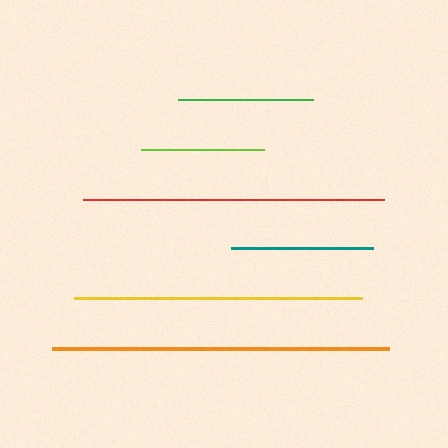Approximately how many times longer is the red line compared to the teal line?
The red line is approximately 2.1 times the length of the teal line.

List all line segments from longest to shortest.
From longest to shortest: orange, red, yellow, teal, green, lime.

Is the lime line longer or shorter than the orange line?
The orange line is longer than the lime line.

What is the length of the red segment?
The red segment is approximately 302 pixels long.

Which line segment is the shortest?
The lime line is the shortest at approximately 123 pixels.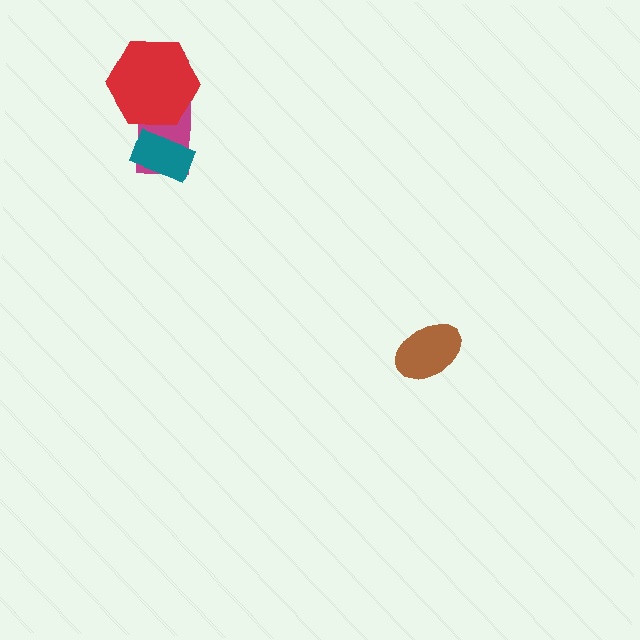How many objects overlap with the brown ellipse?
0 objects overlap with the brown ellipse.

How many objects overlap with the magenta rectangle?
2 objects overlap with the magenta rectangle.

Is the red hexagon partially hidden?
No, no other shape covers it.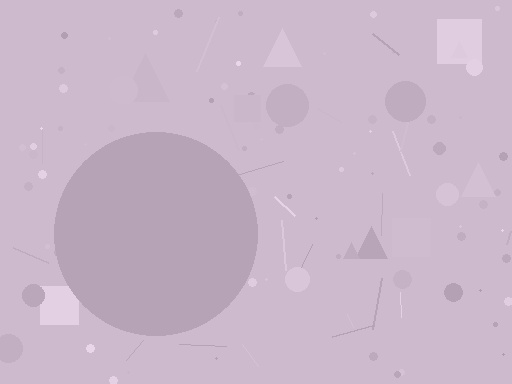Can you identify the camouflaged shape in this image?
The camouflaged shape is a circle.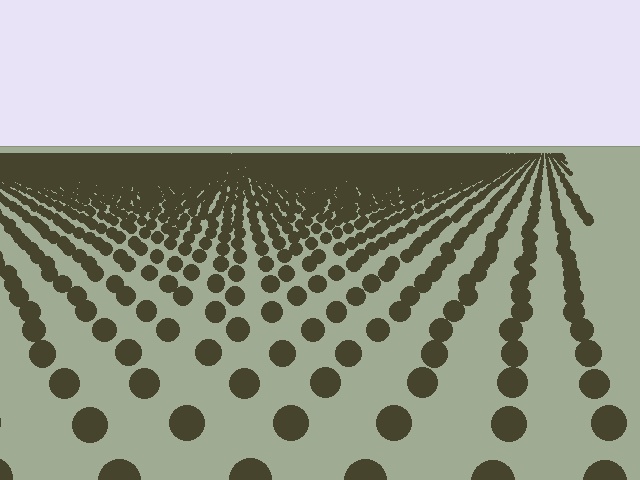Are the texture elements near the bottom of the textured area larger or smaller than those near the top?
Larger. Near the bottom, elements are closer to the viewer and appear at a bigger on-screen size.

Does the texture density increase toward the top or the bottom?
Density increases toward the top.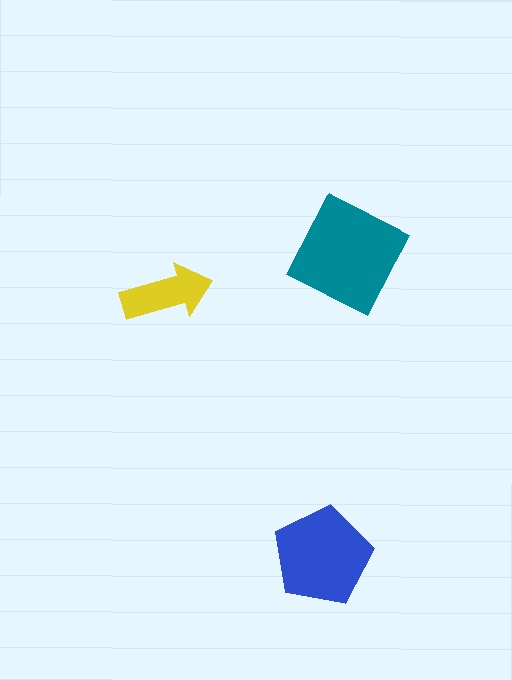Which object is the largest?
The teal square.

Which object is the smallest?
The yellow arrow.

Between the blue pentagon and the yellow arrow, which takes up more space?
The blue pentagon.